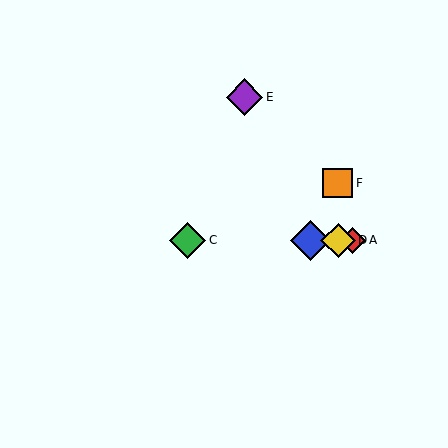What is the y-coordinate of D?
Object D is at y≈240.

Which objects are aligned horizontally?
Objects A, B, C, D are aligned horizontally.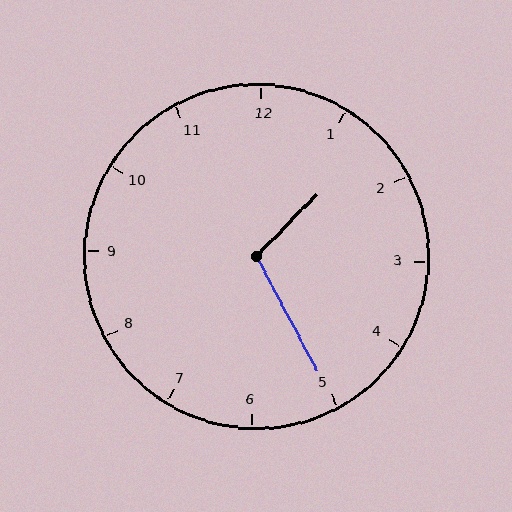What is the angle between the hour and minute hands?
Approximately 108 degrees.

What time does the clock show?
1:25.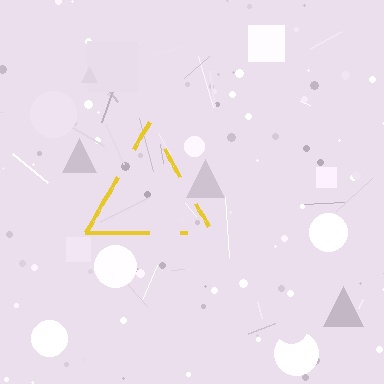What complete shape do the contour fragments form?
The contour fragments form a triangle.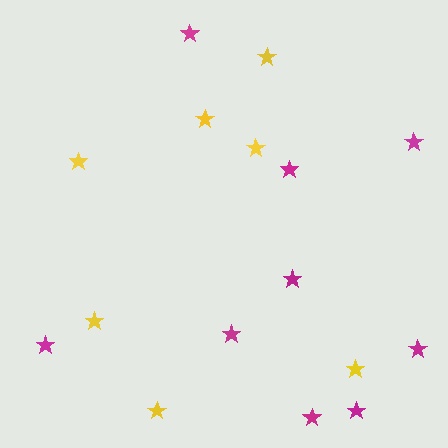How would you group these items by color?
There are 2 groups: one group of magenta stars (9) and one group of yellow stars (7).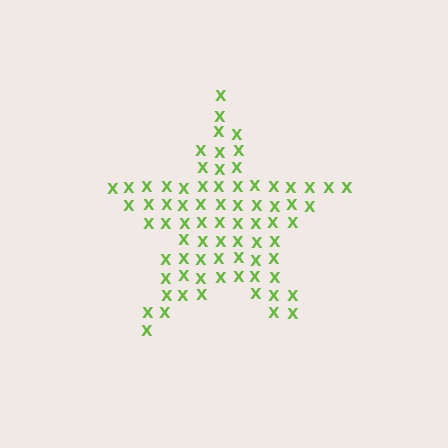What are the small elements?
The small elements are letter X's.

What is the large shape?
The large shape is a star.